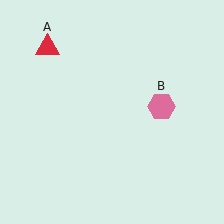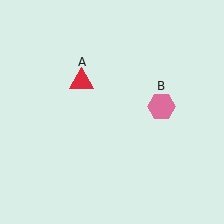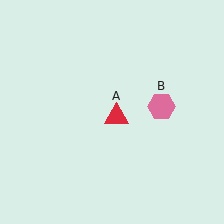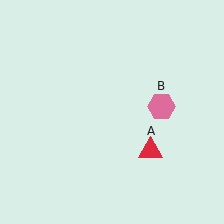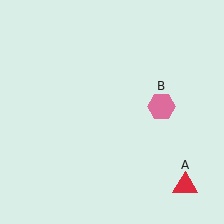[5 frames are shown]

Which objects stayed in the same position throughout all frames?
Pink hexagon (object B) remained stationary.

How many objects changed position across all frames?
1 object changed position: red triangle (object A).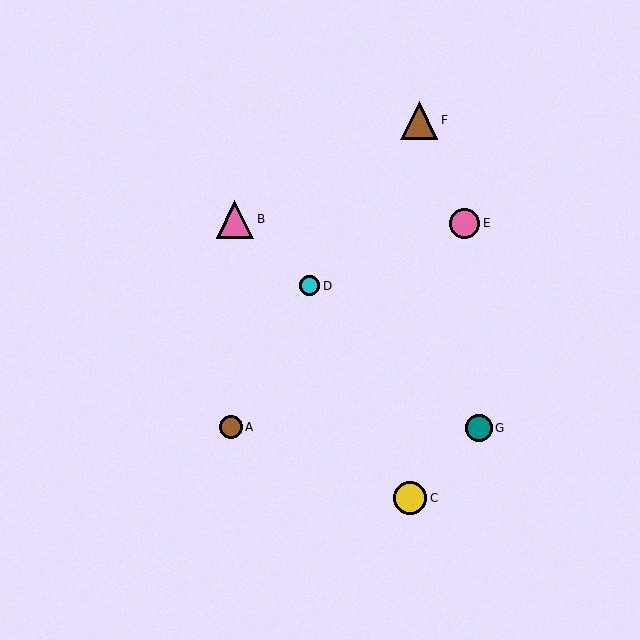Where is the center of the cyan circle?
The center of the cyan circle is at (309, 286).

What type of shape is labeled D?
Shape D is a cyan circle.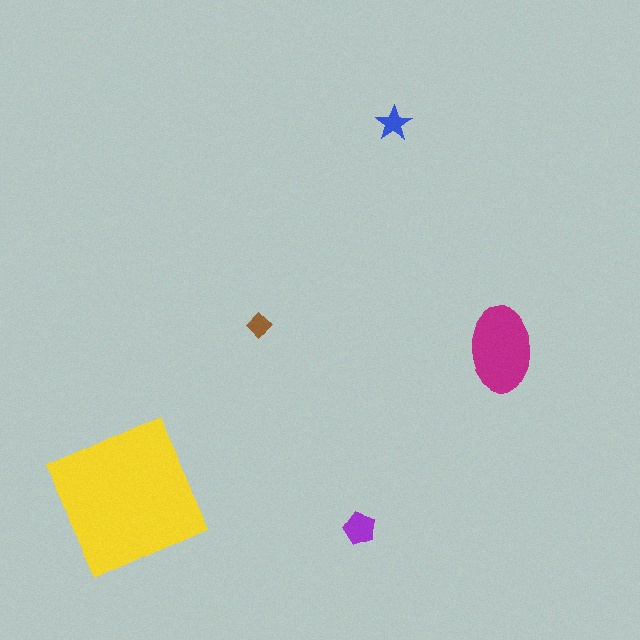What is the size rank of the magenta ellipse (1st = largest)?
2nd.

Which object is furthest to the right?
The magenta ellipse is rightmost.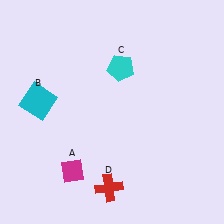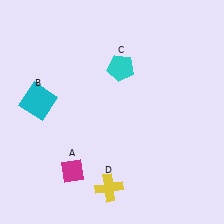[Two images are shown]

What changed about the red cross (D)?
In Image 1, D is red. In Image 2, it changed to yellow.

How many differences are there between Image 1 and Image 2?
There is 1 difference between the two images.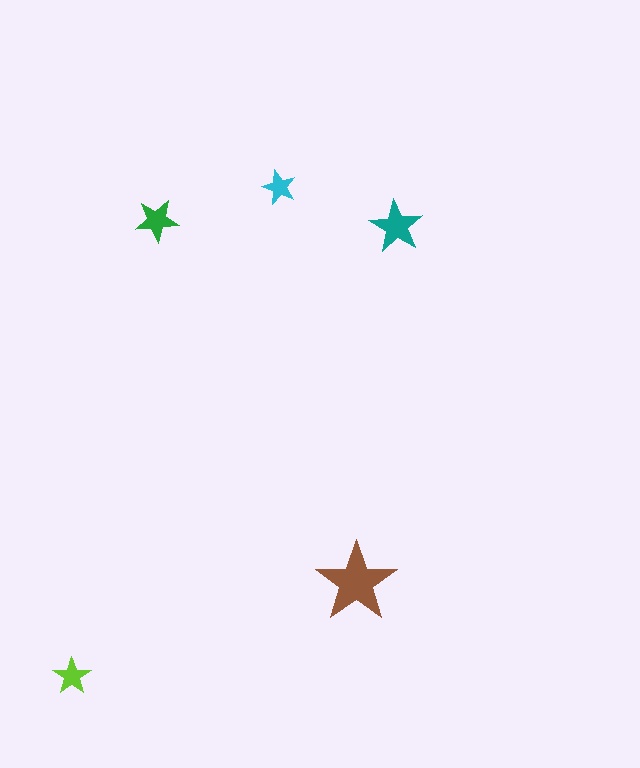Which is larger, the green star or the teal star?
The teal one.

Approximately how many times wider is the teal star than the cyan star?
About 1.5 times wider.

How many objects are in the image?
There are 5 objects in the image.